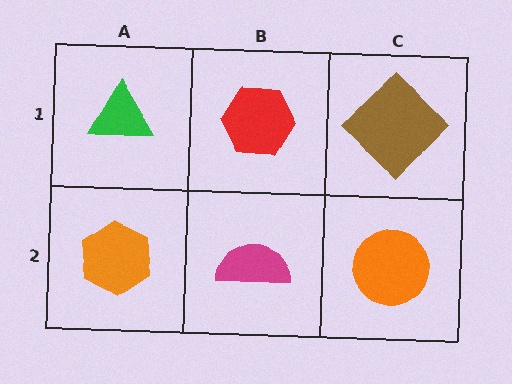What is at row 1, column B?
A red hexagon.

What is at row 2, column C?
An orange circle.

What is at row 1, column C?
A brown diamond.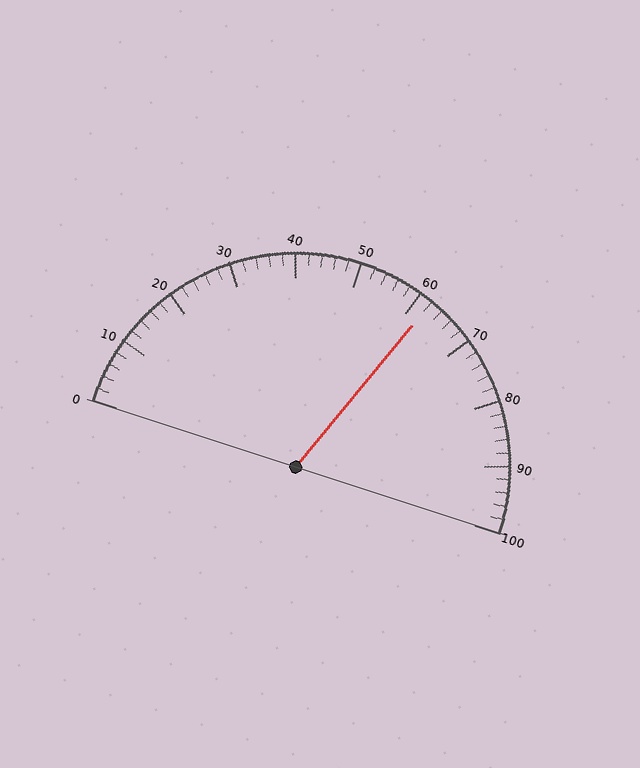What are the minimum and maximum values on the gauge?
The gauge ranges from 0 to 100.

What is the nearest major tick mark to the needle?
The nearest major tick mark is 60.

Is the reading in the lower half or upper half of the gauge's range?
The reading is in the upper half of the range (0 to 100).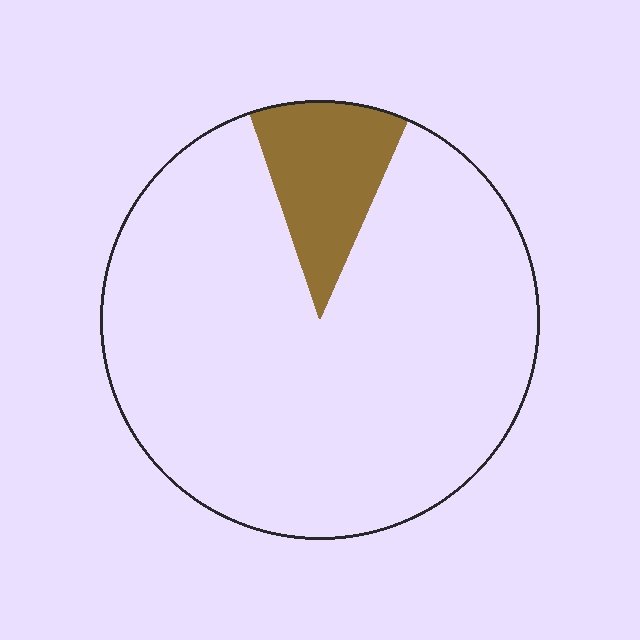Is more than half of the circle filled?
No.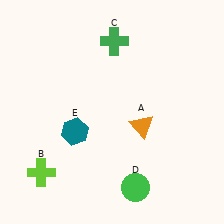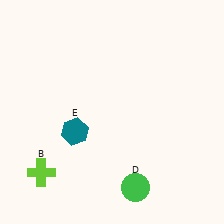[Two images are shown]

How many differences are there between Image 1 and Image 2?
There are 2 differences between the two images.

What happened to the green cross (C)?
The green cross (C) was removed in Image 2. It was in the top-right area of Image 1.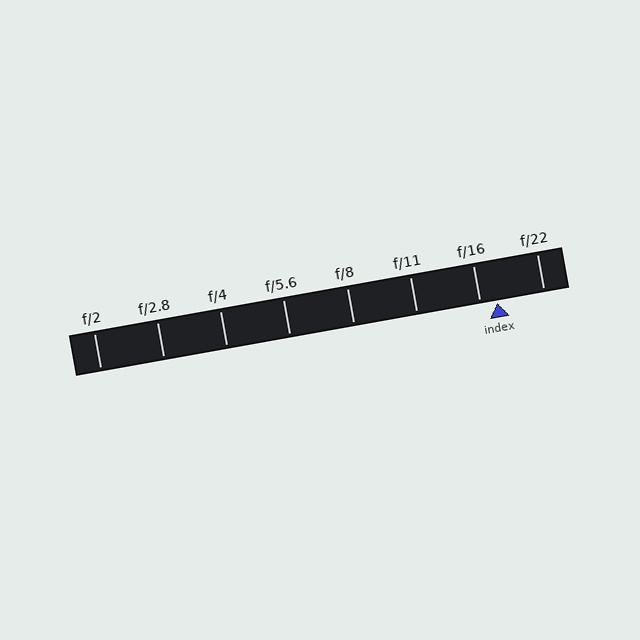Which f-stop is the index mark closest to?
The index mark is closest to f/16.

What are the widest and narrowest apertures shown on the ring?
The widest aperture shown is f/2 and the narrowest is f/22.